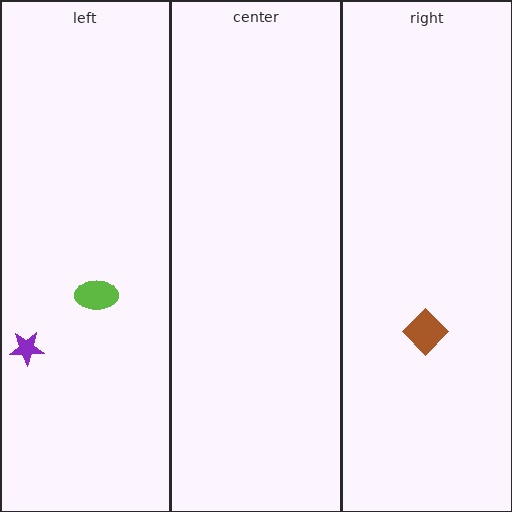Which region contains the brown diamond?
The right region.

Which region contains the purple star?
The left region.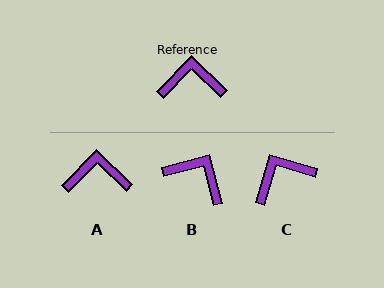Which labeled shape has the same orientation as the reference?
A.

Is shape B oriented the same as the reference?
No, it is off by about 31 degrees.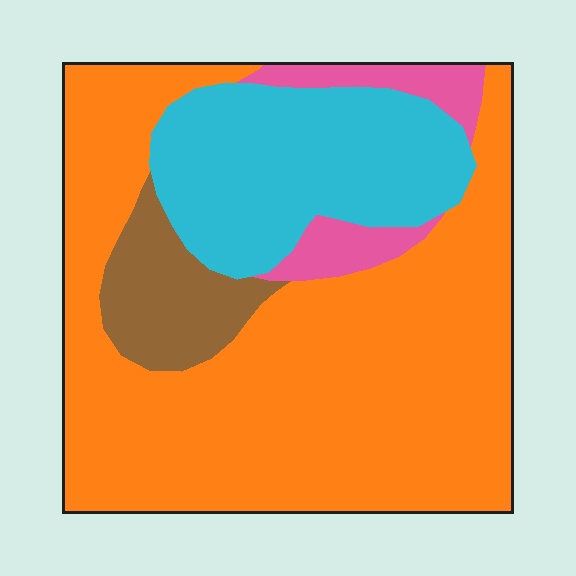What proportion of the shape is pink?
Pink covers 7% of the shape.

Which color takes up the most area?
Orange, at roughly 60%.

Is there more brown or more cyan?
Cyan.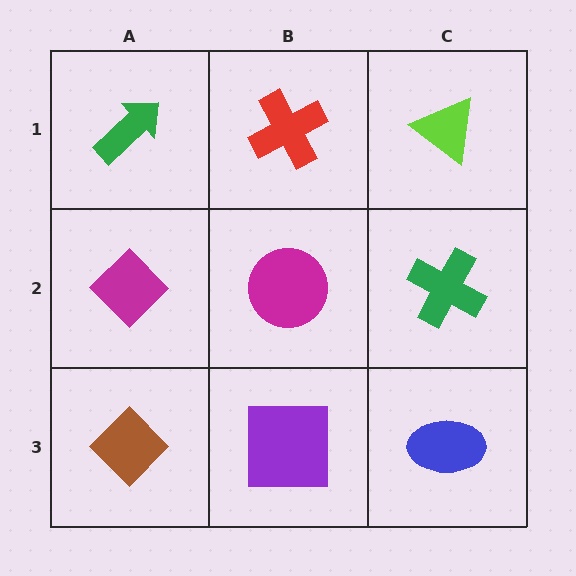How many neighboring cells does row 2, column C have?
3.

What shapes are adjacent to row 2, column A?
A green arrow (row 1, column A), a brown diamond (row 3, column A), a magenta circle (row 2, column B).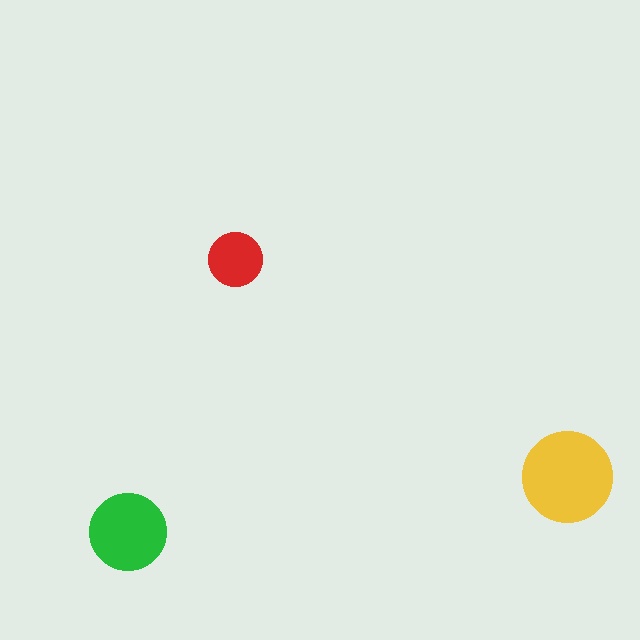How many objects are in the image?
There are 3 objects in the image.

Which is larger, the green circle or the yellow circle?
The yellow one.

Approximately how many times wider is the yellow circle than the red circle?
About 1.5 times wider.